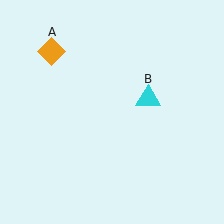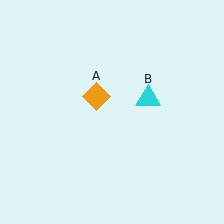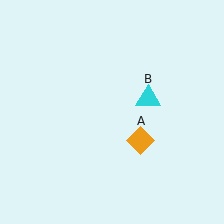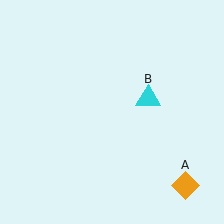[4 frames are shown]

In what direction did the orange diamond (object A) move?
The orange diamond (object A) moved down and to the right.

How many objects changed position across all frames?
1 object changed position: orange diamond (object A).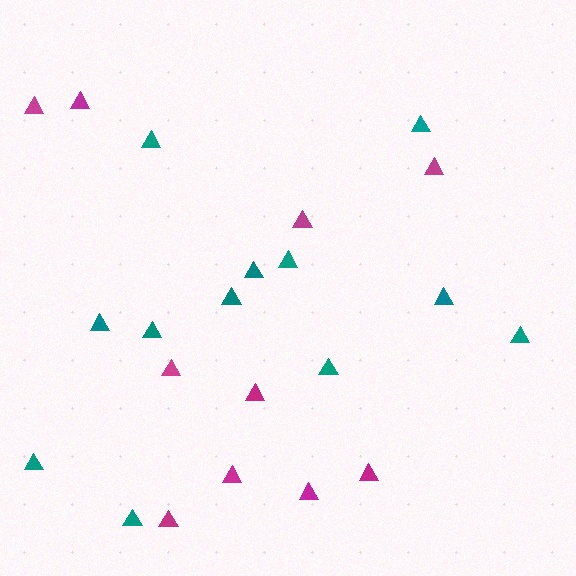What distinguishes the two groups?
There are 2 groups: one group of magenta triangles (10) and one group of teal triangles (12).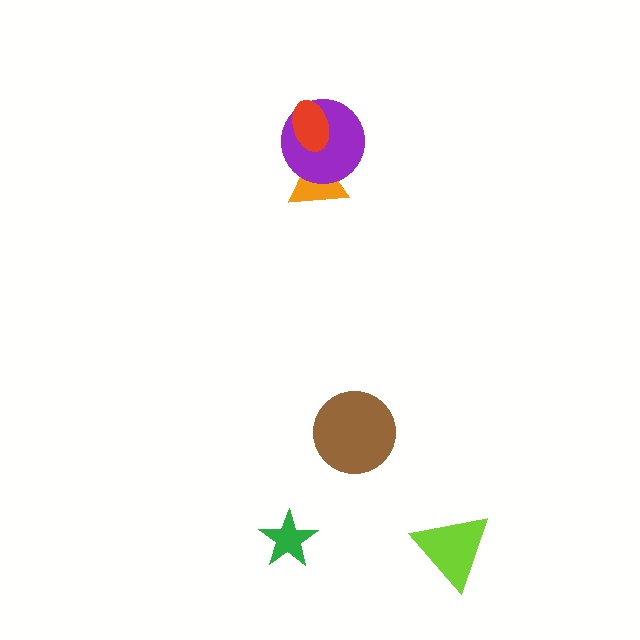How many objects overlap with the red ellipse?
1 object overlaps with the red ellipse.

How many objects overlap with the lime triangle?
0 objects overlap with the lime triangle.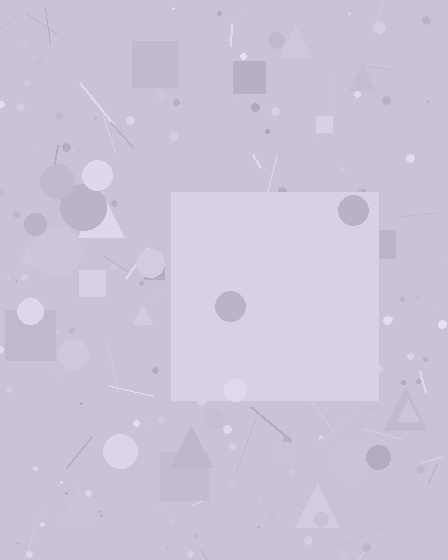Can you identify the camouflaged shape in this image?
The camouflaged shape is a square.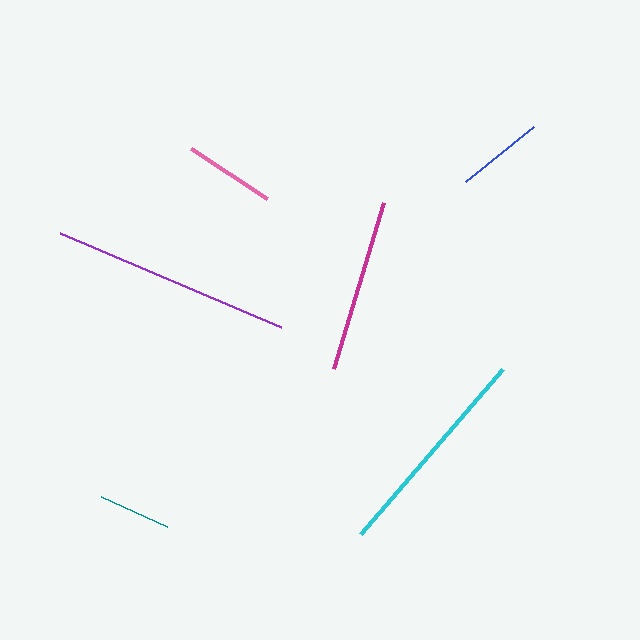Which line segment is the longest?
The purple line is the longest at approximately 240 pixels.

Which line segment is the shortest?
The teal line is the shortest at approximately 73 pixels.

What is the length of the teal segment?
The teal segment is approximately 73 pixels long.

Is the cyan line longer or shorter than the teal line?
The cyan line is longer than the teal line.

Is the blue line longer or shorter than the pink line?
The pink line is longer than the blue line.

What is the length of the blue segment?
The blue segment is approximately 88 pixels long.